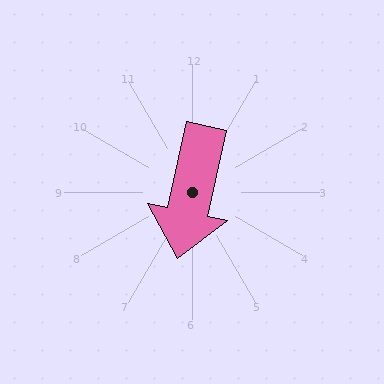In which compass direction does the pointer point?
South.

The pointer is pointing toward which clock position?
Roughly 6 o'clock.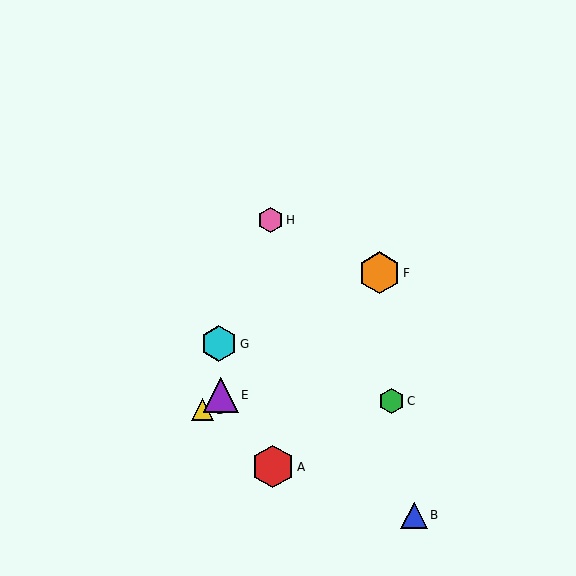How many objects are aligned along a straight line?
3 objects (D, E, F) are aligned along a straight line.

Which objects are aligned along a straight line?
Objects D, E, F are aligned along a straight line.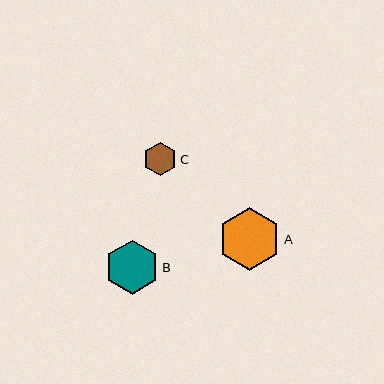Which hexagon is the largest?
Hexagon A is the largest with a size of approximately 63 pixels.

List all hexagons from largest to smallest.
From largest to smallest: A, B, C.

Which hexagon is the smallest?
Hexagon C is the smallest with a size of approximately 33 pixels.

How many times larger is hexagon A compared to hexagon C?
Hexagon A is approximately 1.9 times the size of hexagon C.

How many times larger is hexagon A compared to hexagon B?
Hexagon A is approximately 1.2 times the size of hexagon B.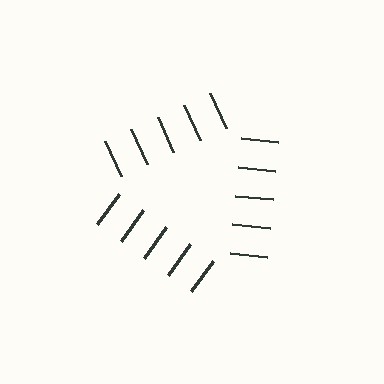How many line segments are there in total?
15 — 5 along each of the 3 edges.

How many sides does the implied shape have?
3 sides — the line-ends trace a triangle.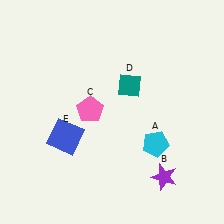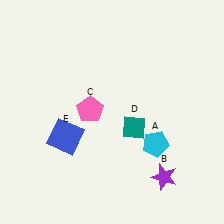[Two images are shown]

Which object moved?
The teal diamond (D) moved down.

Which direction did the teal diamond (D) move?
The teal diamond (D) moved down.